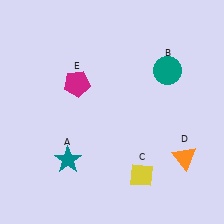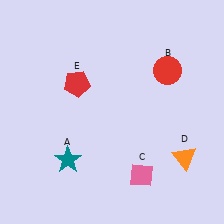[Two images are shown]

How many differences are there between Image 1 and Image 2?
There are 3 differences between the two images.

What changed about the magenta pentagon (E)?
In Image 1, E is magenta. In Image 2, it changed to red.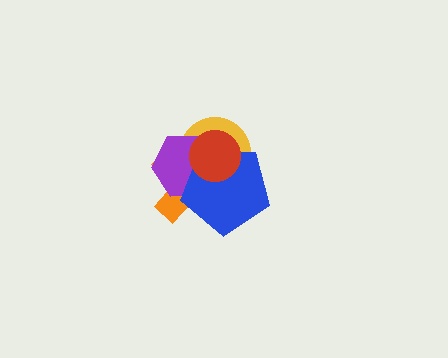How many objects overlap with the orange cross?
4 objects overlap with the orange cross.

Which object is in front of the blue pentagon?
The red circle is in front of the blue pentagon.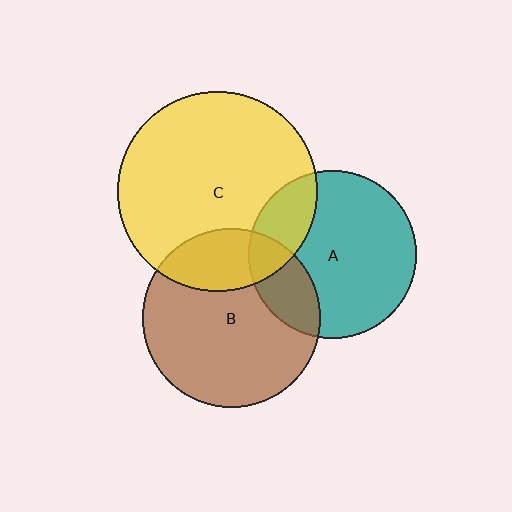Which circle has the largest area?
Circle C (yellow).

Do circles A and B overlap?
Yes.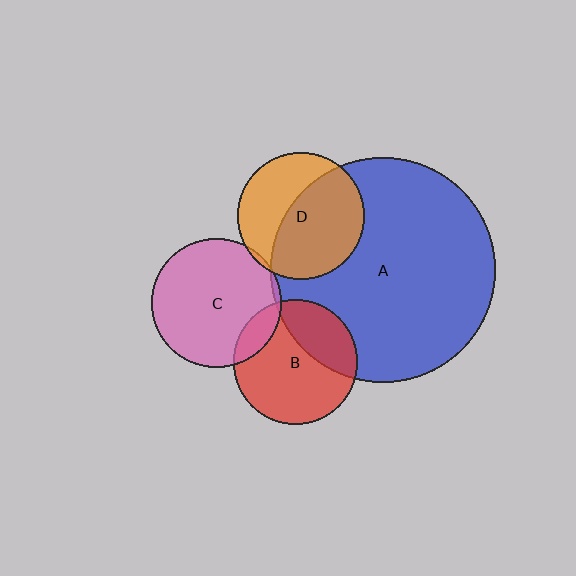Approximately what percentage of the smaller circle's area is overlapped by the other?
Approximately 5%.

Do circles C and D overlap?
Yes.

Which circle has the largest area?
Circle A (blue).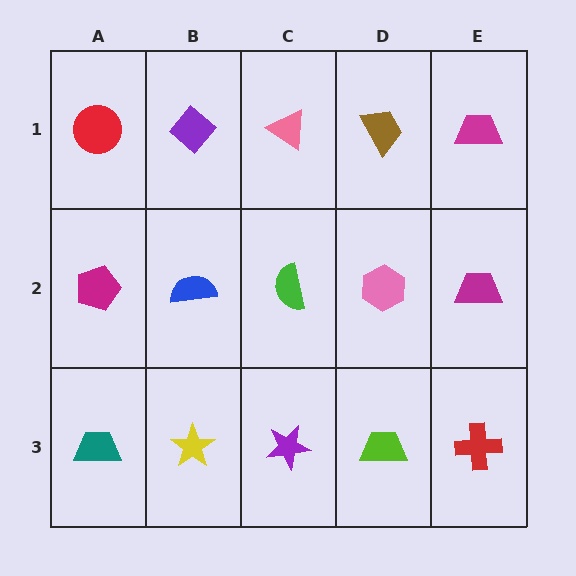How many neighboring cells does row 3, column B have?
3.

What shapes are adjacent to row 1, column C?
A green semicircle (row 2, column C), a purple diamond (row 1, column B), a brown trapezoid (row 1, column D).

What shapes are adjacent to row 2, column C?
A pink triangle (row 1, column C), a purple star (row 3, column C), a blue semicircle (row 2, column B), a pink hexagon (row 2, column D).